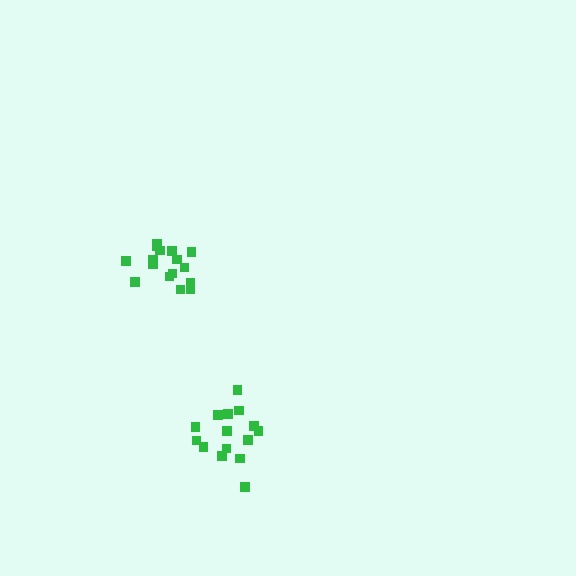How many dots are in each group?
Group 1: 16 dots, Group 2: 15 dots (31 total).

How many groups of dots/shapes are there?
There are 2 groups.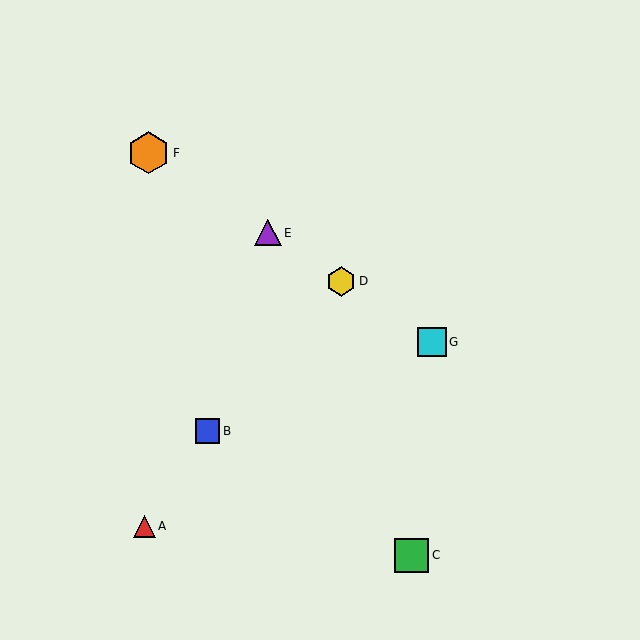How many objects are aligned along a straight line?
4 objects (D, E, F, G) are aligned along a straight line.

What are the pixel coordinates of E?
Object E is at (268, 233).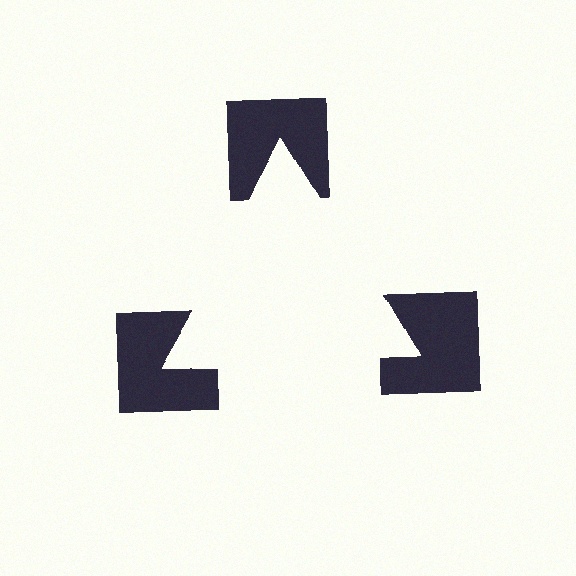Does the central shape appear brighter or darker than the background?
It typically appears slightly brighter than the background, even though no actual brightness change is drawn.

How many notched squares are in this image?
There are 3 — one at each vertex of the illusory triangle.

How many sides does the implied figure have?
3 sides.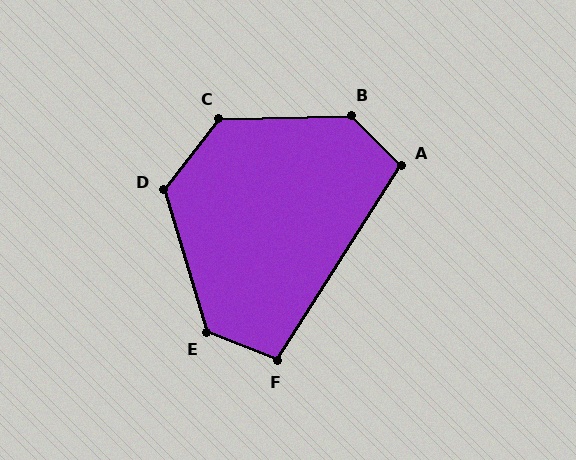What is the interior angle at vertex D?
Approximately 125 degrees (obtuse).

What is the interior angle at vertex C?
Approximately 129 degrees (obtuse).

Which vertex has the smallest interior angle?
F, at approximately 101 degrees.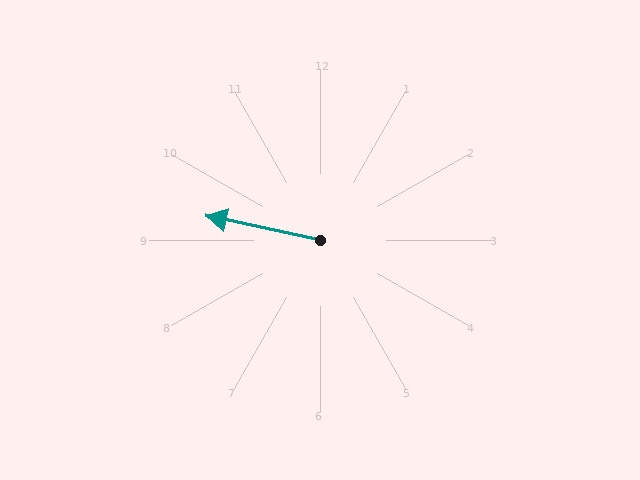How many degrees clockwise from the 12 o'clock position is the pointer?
Approximately 282 degrees.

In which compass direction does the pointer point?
West.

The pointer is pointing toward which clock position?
Roughly 9 o'clock.